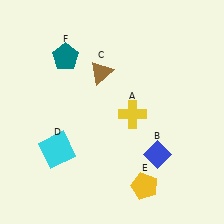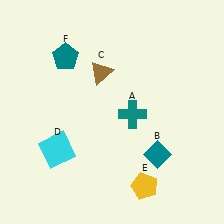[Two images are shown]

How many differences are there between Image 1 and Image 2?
There are 2 differences between the two images.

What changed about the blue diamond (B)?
In Image 1, B is blue. In Image 2, it changed to teal.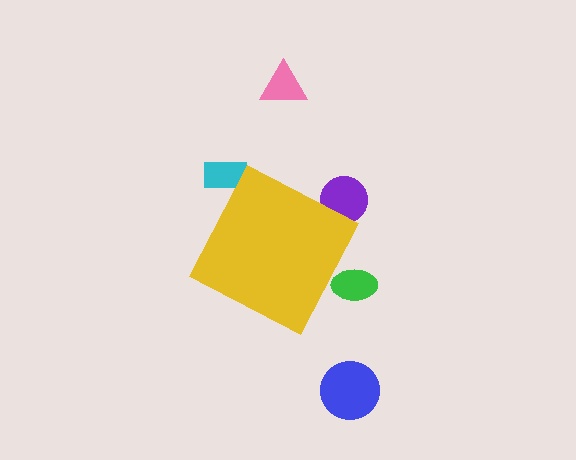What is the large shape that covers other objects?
A yellow diamond.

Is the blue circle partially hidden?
No, the blue circle is fully visible.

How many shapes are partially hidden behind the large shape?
3 shapes are partially hidden.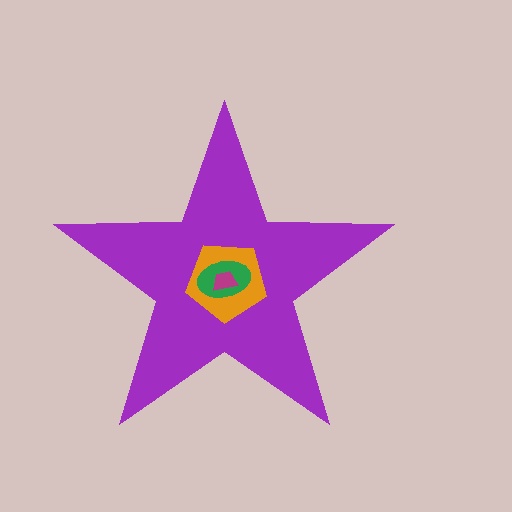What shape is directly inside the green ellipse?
The magenta trapezoid.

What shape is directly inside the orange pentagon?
The green ellipse.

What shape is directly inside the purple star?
The orange pentagon.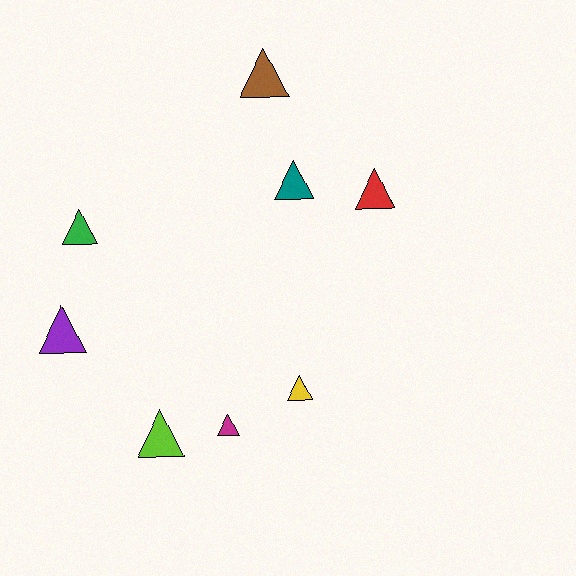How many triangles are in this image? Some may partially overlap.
There are 8 triangles.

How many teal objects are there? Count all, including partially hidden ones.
There is 1 teal object.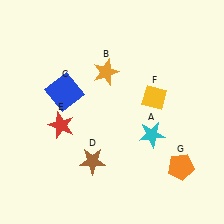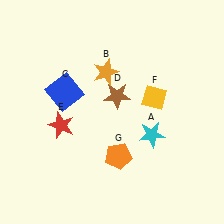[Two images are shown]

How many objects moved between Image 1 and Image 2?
2 objects moved between the two images.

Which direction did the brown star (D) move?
The brown star (D) moved up.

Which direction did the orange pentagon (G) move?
The orange pentagon (G) moved left.